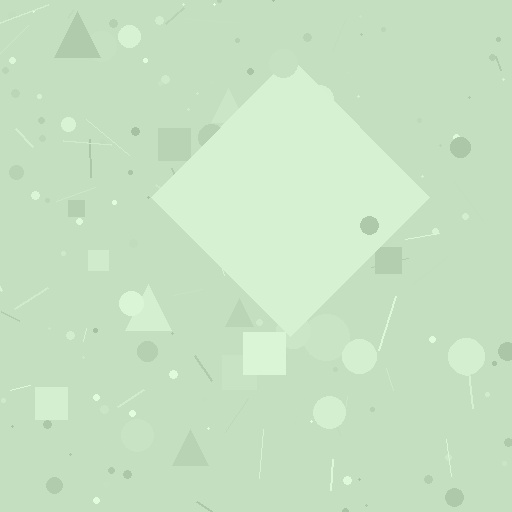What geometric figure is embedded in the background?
A diamond is embedded in the background.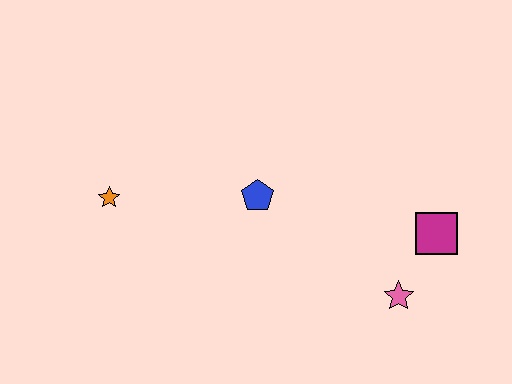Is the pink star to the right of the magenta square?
No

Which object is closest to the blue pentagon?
The orange star is closest to the blue pentagon.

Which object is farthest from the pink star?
The orange star is farthest from the pink star.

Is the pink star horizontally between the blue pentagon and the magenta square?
Yes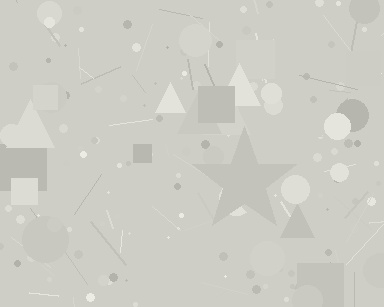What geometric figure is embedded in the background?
A star is embedded in the background.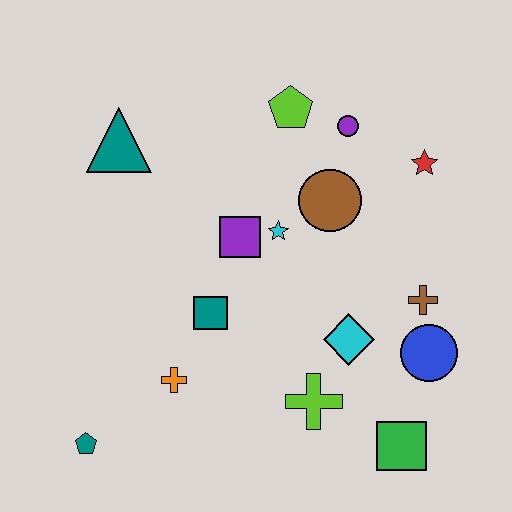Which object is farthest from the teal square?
The red star is farthest from the teal square.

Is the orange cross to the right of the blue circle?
No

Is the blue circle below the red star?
Yes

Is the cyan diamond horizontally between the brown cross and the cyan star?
Yes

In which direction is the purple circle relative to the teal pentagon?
The purple circle is above the teal pentagon.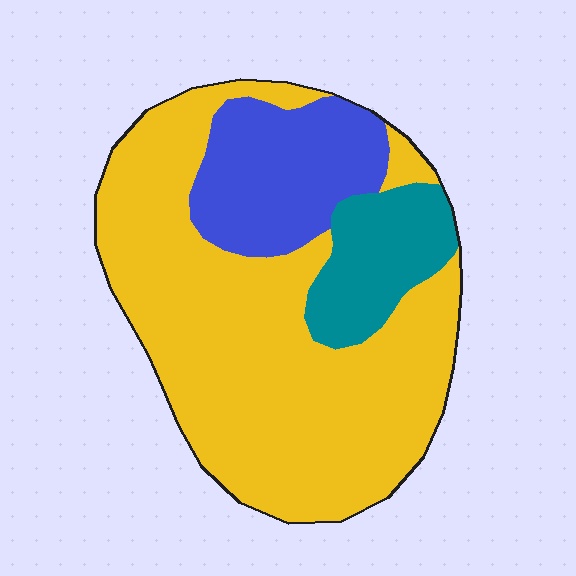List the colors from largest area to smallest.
From largest to smallest: yellow, blue, teal.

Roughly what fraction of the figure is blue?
Blue covers roughly 20% of the figure.